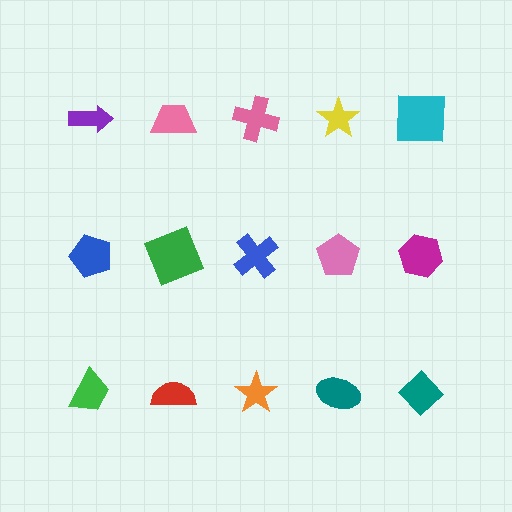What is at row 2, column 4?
A pink pentagon.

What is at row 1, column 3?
A pink cross.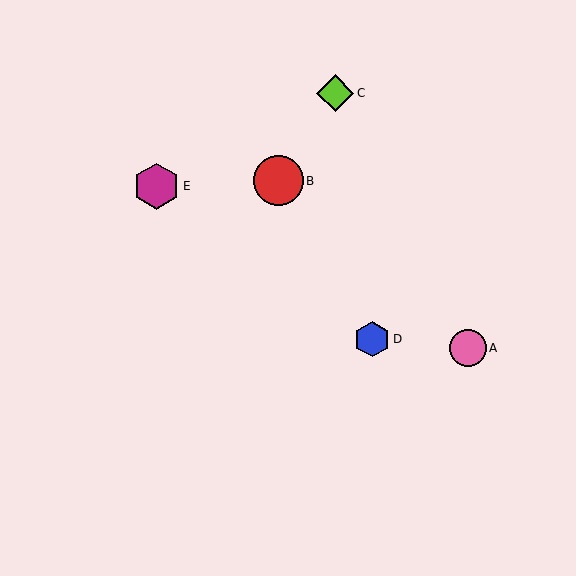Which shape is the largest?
The red circle (labeled B) is the largest.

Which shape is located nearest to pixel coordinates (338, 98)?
The lime diamond (labeled C) at (335, 93) is nearest to that location.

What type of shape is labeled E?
Shape E is a magenta hexagon.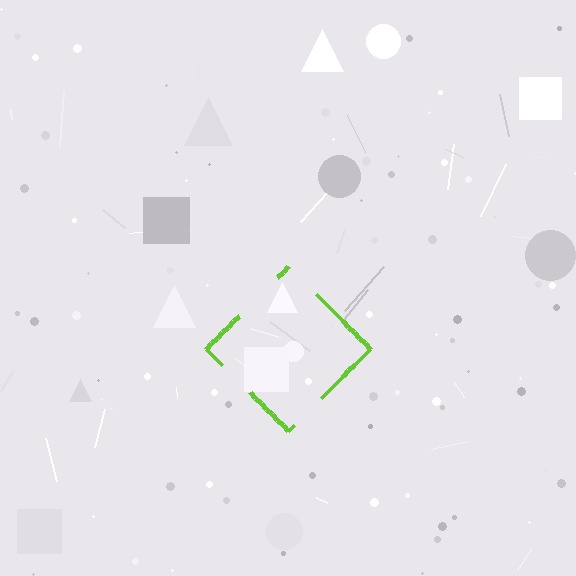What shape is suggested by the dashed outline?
The dashed outline suggests a diamond.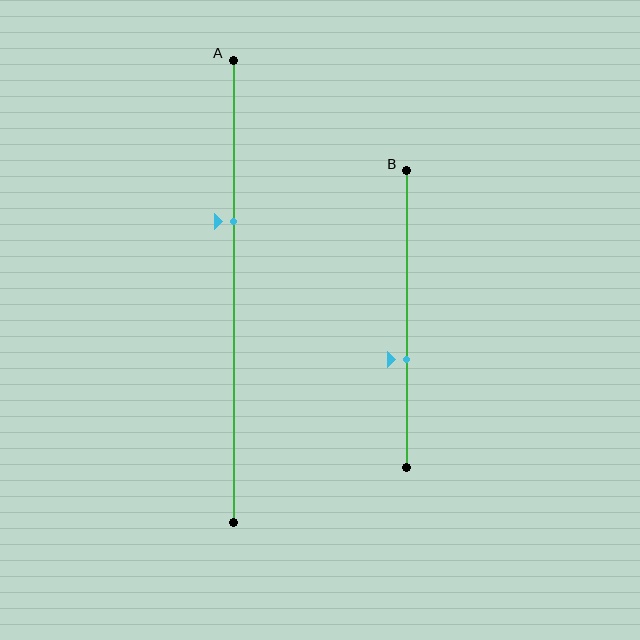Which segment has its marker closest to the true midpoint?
Segment B has its marker closest to the true midpoint.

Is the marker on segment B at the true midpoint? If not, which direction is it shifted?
No, the marker on segment B is shifted downward by about 14% of the segment length.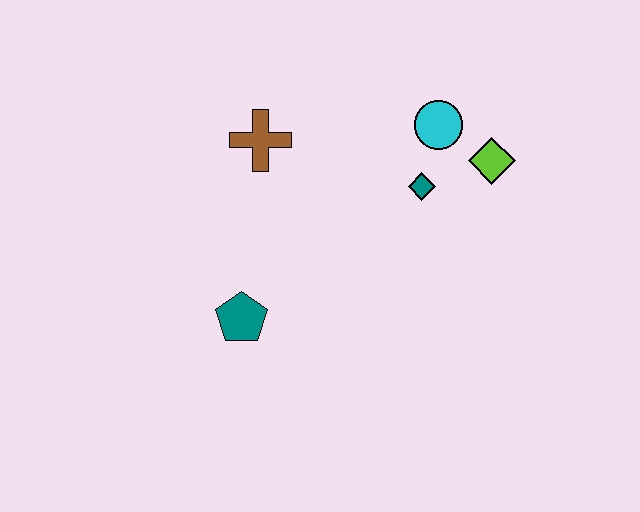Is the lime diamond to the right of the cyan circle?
Yes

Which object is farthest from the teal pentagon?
The lime diamond is farthest from the teal pentagon.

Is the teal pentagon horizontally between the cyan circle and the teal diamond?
No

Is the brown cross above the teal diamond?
Yes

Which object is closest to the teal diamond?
The cyan circle is closest to the teal diamond.